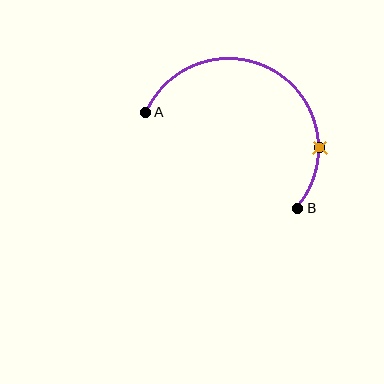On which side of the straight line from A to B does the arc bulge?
The arc bulges above the straight line connecting A and B.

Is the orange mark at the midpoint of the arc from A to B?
No. The orange mark lies on the arc but is closer to endpoint B. The arc midpoint would be at the point on the curve equidistant along the arc from both A and B.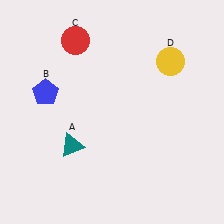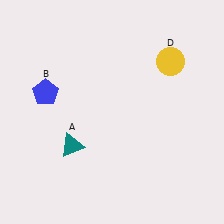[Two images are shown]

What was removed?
The red circle (C) was removed in Image 2.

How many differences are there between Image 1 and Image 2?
There is 1 difference between the two images.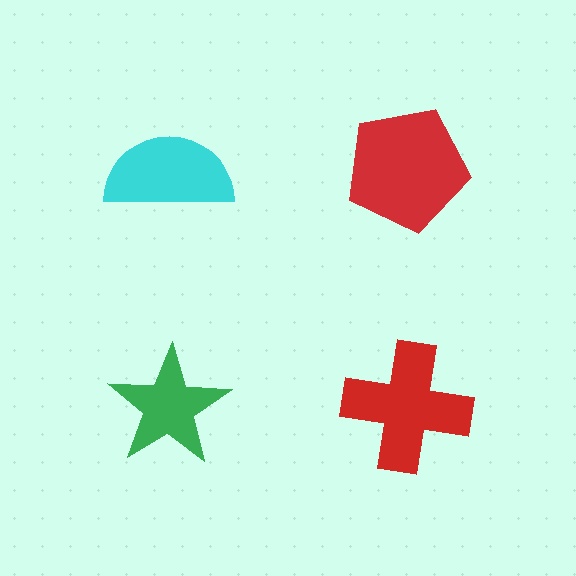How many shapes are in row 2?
2 shapes.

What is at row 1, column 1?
A cyan semicircle.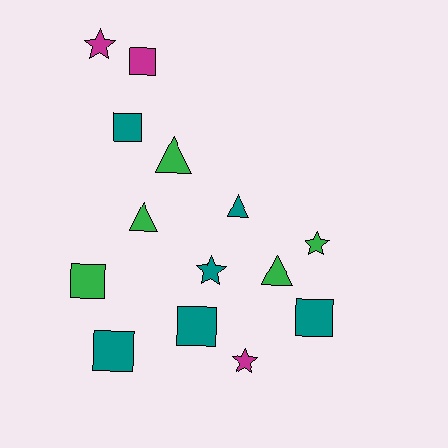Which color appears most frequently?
Teal, with 6 objects.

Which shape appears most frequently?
Square, with 6 objects.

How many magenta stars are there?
There are 2 magenta stars.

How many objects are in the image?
There are 14 objects.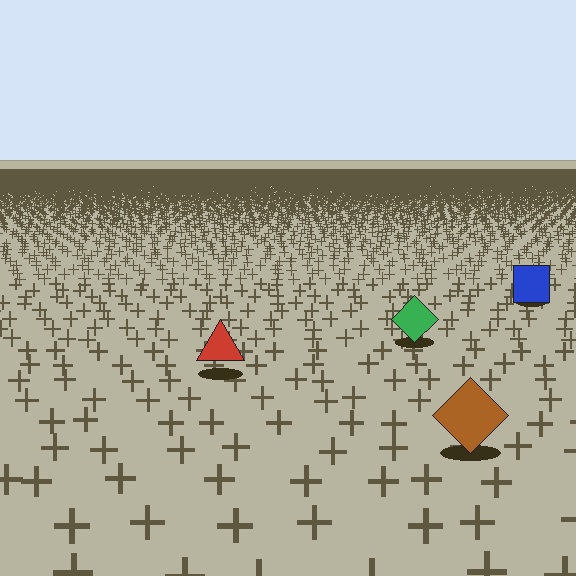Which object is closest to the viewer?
The brown diamond is closest. The texture marks near it are larger and more spread out.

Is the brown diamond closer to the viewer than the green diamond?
Yes. The brown diamond is closer — you can tell from the texture gradient: the ground texture is coarser near it.